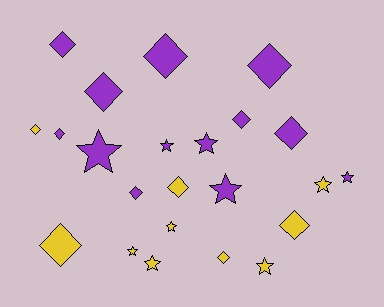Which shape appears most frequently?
Diamond, with 13 objects.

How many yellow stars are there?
There are 5 yellow stars.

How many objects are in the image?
There are 23 objects.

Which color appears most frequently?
Purple, with 13 objects.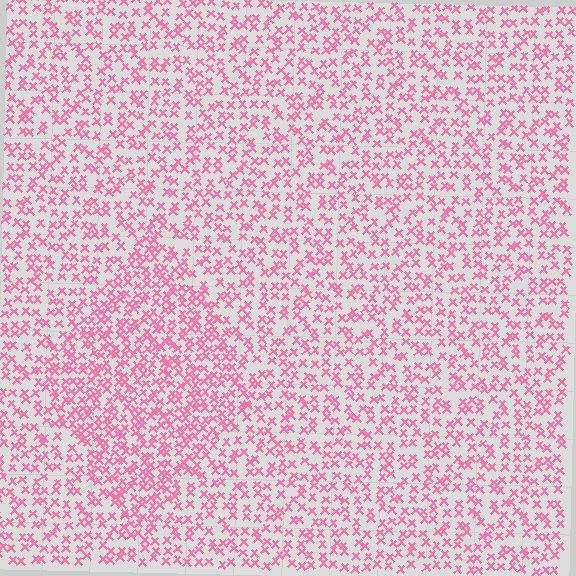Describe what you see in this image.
The image contains small pink elements arranged at two different densities. A diamond-shaped region is visible where the elements are more densely packed than the surrounding area.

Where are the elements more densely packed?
The elements are more densely packed inside the diamond boundary.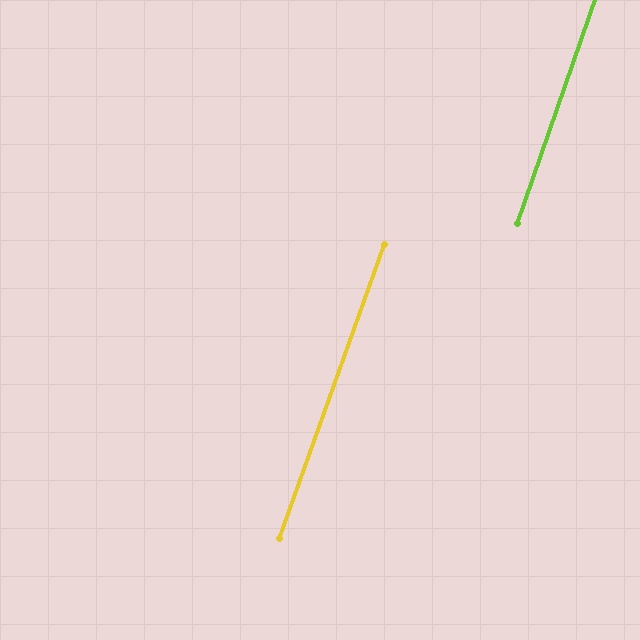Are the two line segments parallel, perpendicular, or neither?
Parallel — their directions differ by only 0.6°.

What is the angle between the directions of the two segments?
Approximately 1 degree.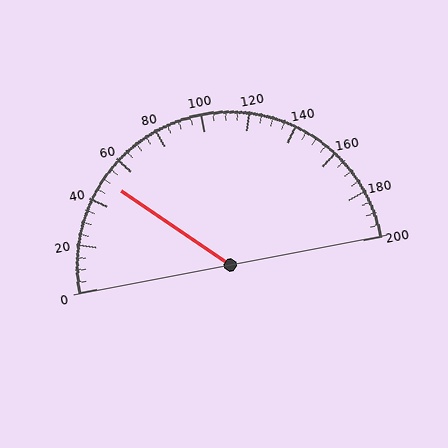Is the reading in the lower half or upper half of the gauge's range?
The reading is in the lower half of the range (0 to 200).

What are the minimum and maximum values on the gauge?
The gauge ranges from 0 to 200.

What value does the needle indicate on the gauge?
The needle indicates approximately 50.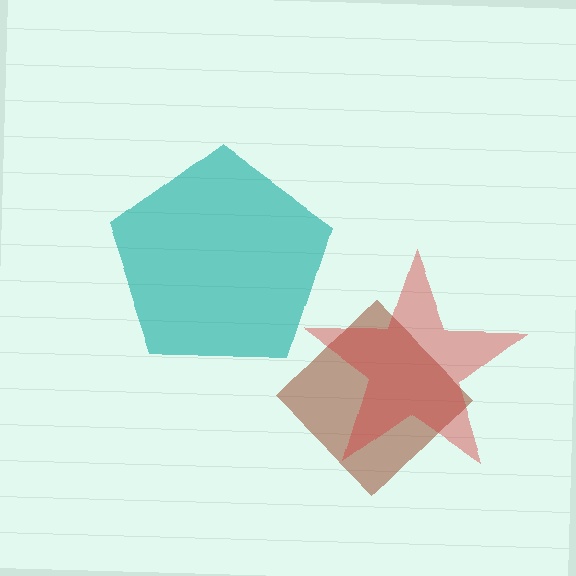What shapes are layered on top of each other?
The layered shapes are: a brown diamond, a red star, a teal pentagon.